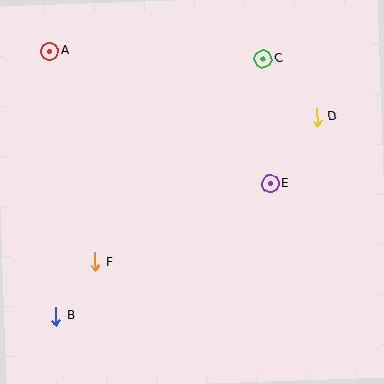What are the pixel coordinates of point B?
Point B is at (56, 316).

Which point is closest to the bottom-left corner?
Point B is closest to the bottom-left corner.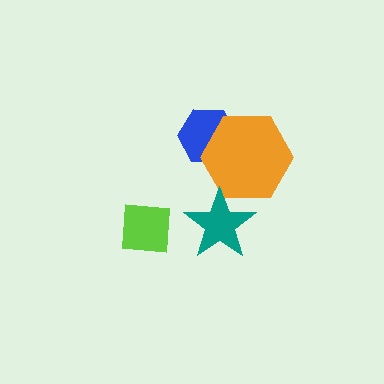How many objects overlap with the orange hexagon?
2 objects overlap with the orange hexagon.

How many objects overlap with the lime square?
0 objects overlap with the lime square.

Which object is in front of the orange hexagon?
The teal star is in front of the orange hexagon.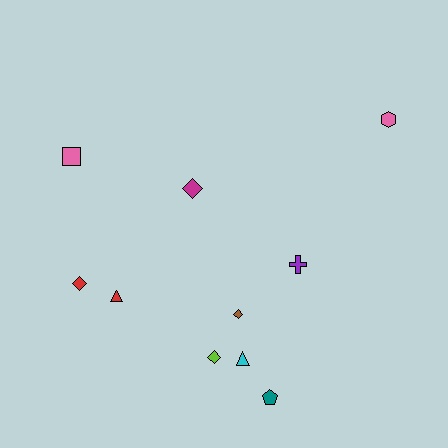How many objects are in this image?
There are 10 objects.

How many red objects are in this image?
There are 2 red objects.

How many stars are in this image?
There are no stars.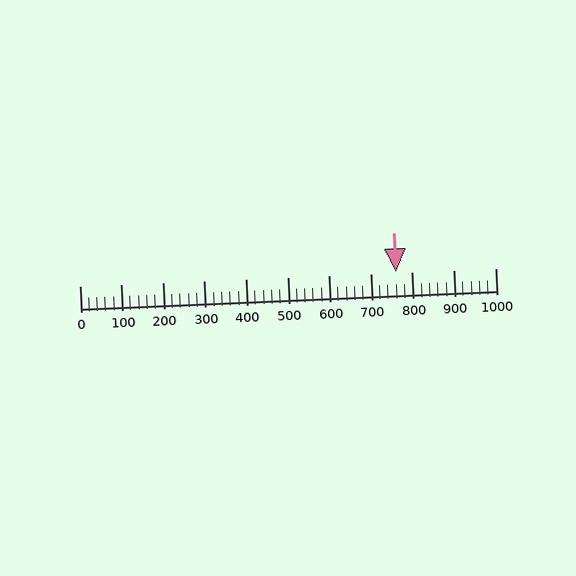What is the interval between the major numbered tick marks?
The major tick marks are spaced 100 units apart.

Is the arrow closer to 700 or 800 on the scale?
The arrow is closer to 800.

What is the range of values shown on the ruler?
The ruler shows values from 0 to 1000.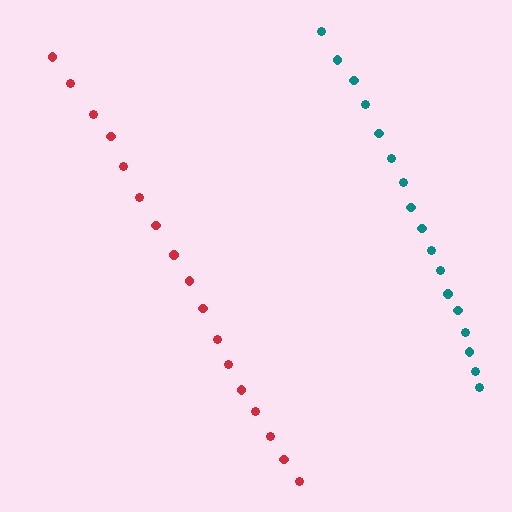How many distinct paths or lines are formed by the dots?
There are 2 distinct paths.